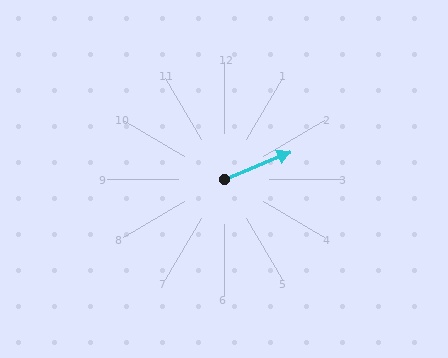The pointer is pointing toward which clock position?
Roughly 2 o'clock.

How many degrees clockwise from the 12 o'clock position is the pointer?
Approximately 67 degrees.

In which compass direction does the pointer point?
Northeast.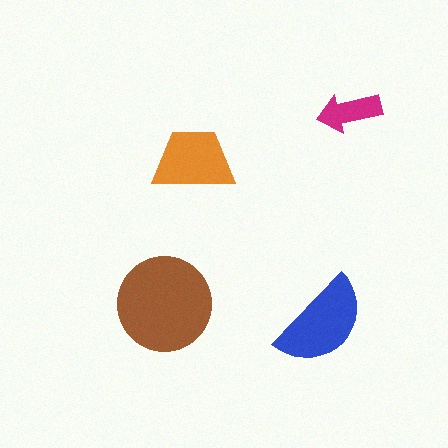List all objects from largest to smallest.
The brown circle, the blue semicircle, the orange trapezoid, the magenta arrow.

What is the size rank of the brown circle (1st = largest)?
1st.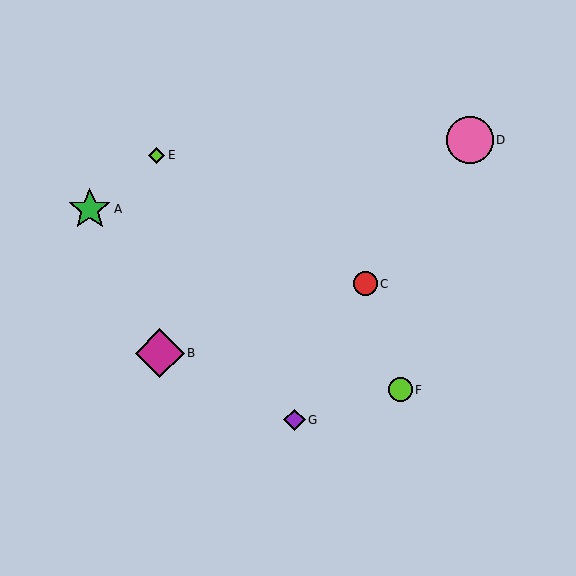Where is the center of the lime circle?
The center of the lime circle is at (400, 390).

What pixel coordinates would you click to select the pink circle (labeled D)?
Click at (470, 140) to select the pink circle D.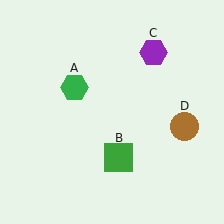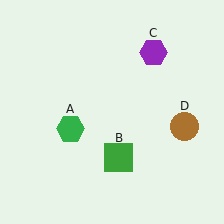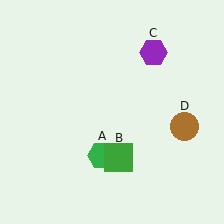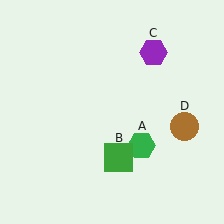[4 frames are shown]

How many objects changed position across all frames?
1 object changed position: green hexagon (object A).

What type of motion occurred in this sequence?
The green hexagon (object A) rotated counterclockwise around the center of the scene.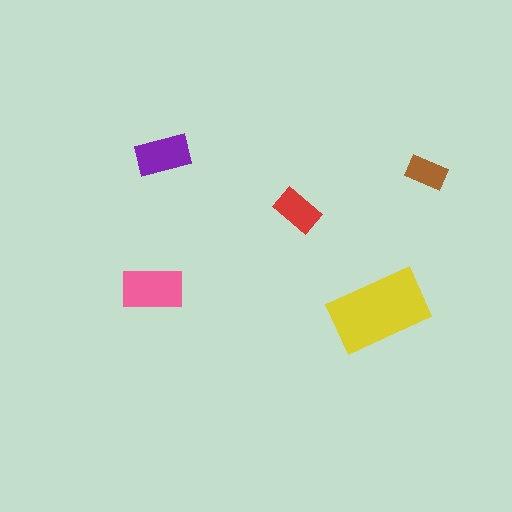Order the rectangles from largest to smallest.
the yellow one, the pink one, the purple one, the red one, the brown one.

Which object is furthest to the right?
The brown rectangle is rightmost.